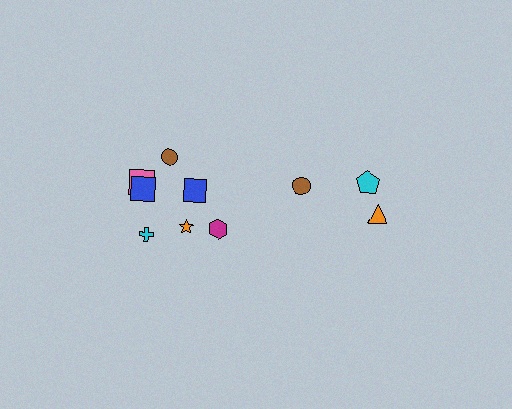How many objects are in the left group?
There are 7 objects.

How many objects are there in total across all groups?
There are 10 objects.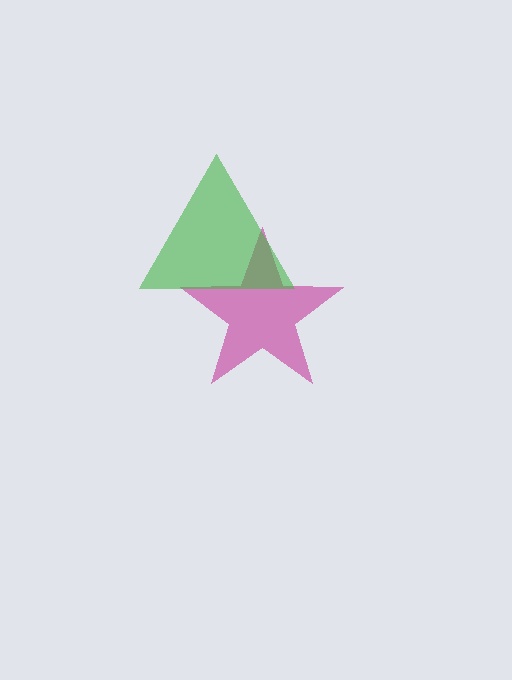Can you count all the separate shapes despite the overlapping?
Yes, there are 2 separate shapes.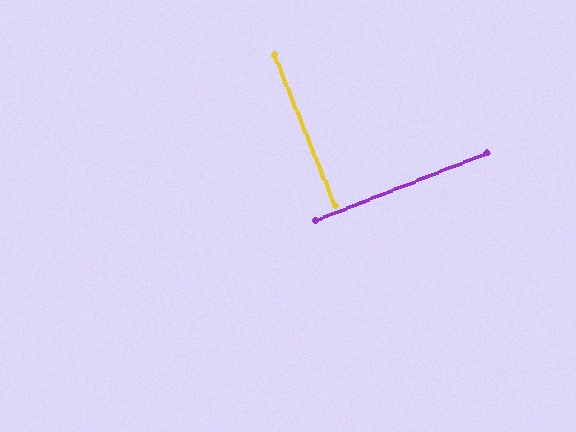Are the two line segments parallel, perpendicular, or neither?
Perpendicular — they meet at approximately 89°.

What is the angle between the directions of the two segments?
Approximately 89 degrees.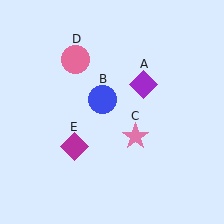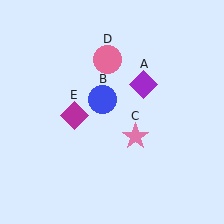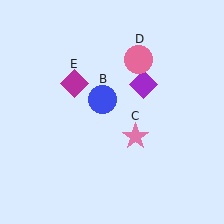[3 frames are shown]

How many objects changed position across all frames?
2 objects changed position: pink circle (object D), magenta diamond (object E).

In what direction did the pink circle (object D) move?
The pink circle (object D) moved right.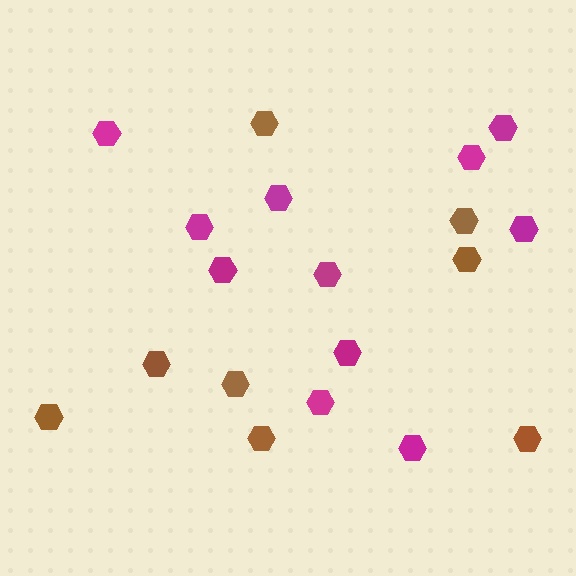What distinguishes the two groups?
There are 2 groups: one group of brown hexagons (8) and one group of magenta hexagons (11).